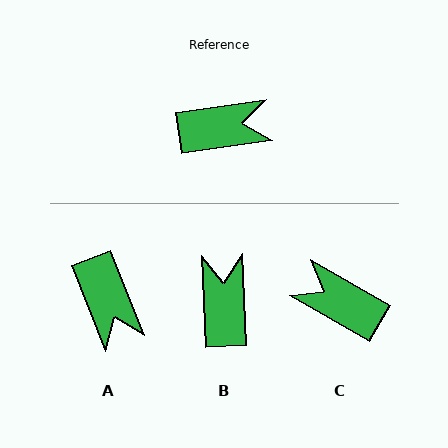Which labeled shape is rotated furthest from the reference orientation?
C, about 142 degrees away.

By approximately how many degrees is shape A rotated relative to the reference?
Approximately 77 degrees clockwise.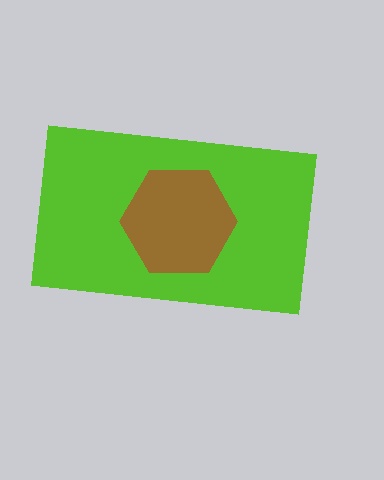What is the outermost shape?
The lime rectangle.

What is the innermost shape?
The brown hexagon.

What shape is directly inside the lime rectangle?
The brown hexagon.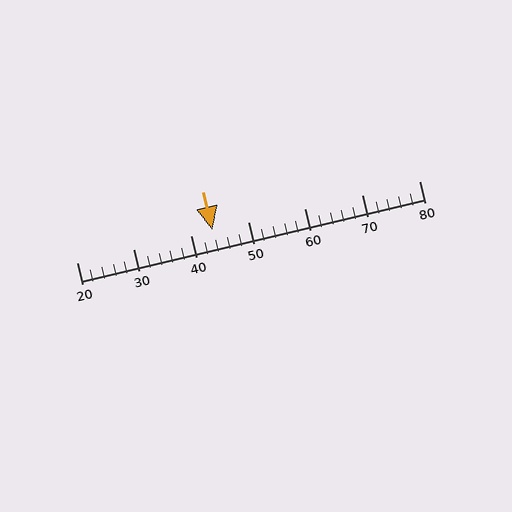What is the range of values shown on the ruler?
The ruler shows values from 20 to 80.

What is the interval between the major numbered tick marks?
The major tick marks are spaced 10 units apart.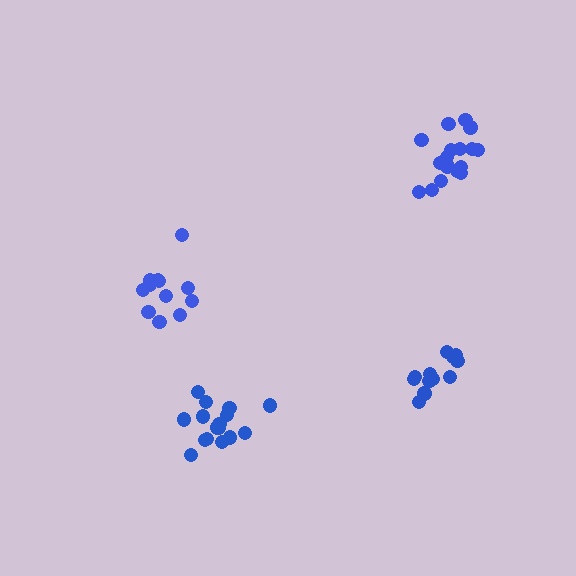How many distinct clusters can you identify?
There are 4 distinct clusters.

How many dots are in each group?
Group 1: 12 dots, Group 2: 16 dots, Group 3: 17 dots, Group 4: 12 dots (57 total).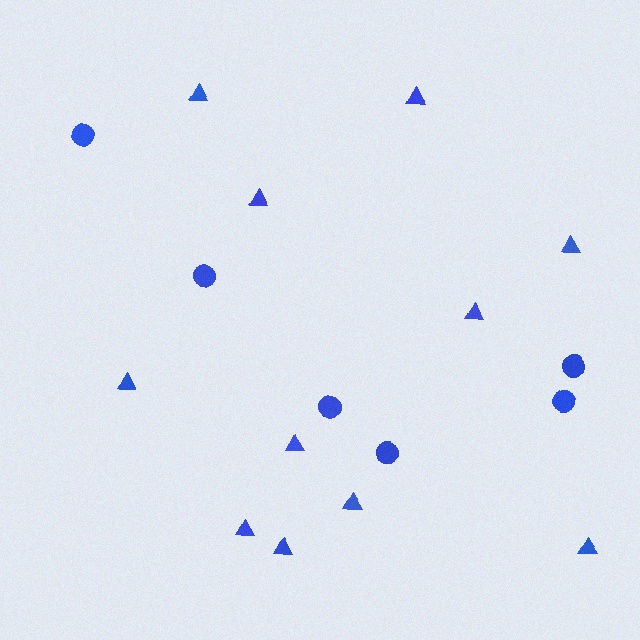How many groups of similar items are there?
There are 2 groups: one group of triangles (11) and one group of circles (6).